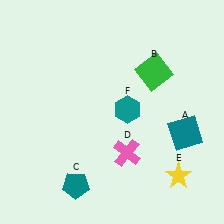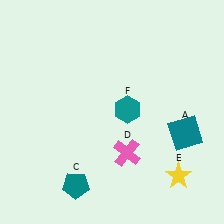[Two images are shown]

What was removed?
The green square (B) was removed in Image 2.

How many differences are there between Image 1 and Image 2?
There is 1 difference between the two images.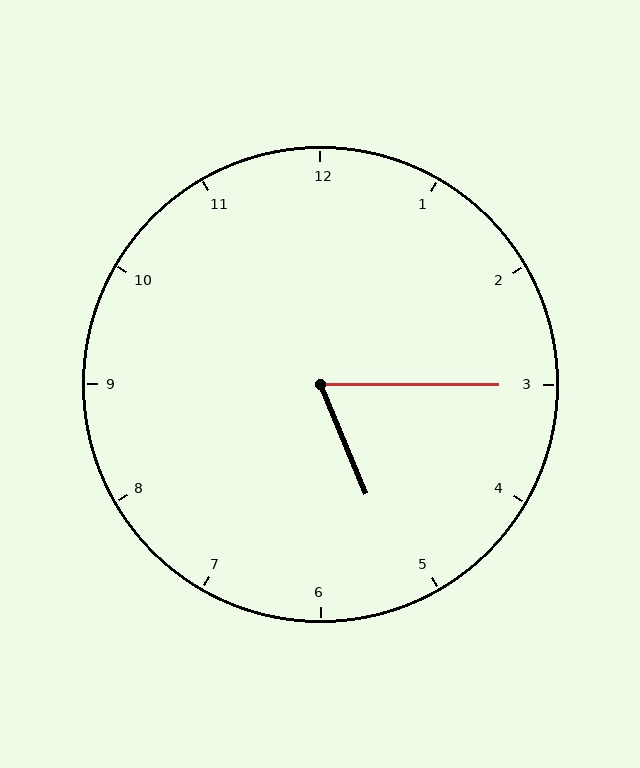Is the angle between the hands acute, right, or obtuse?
It is acute.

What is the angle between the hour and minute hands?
Approximately 68 degrees.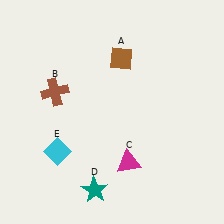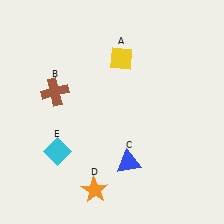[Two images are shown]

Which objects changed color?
A changed from brown to yellow. C changed from magenta to blue. D changed from teal to orange.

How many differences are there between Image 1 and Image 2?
There are 3 differences between the two images.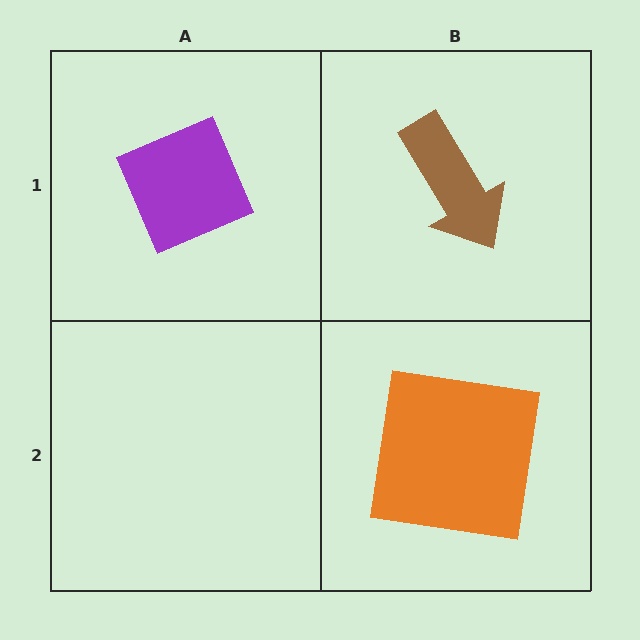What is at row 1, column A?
A purple diamond.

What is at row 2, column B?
An orange square.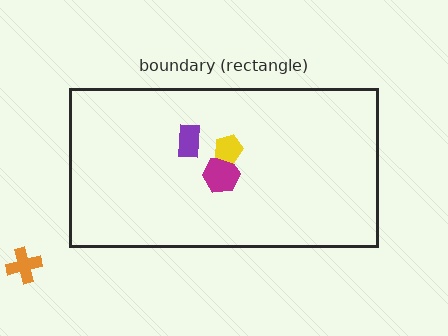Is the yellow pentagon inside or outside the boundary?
Inside.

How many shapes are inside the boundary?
3 inside, 1 outside.